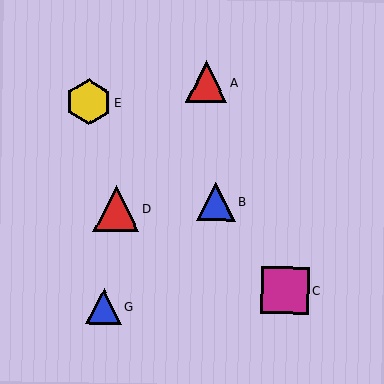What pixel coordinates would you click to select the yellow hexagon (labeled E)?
Click at (89, 102) to select the yellow hexagon E.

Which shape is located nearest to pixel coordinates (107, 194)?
The red triangle (labeled D) at (116, 209) is nearest to that location.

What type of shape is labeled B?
Shape B is a blue triangle.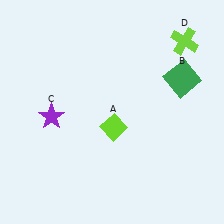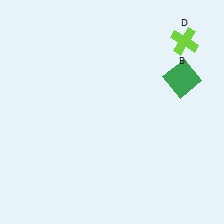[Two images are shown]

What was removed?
The lime diamond (A), the purple star (C) were removed in Image 2.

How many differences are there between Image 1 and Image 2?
There are 2 differences between the two images.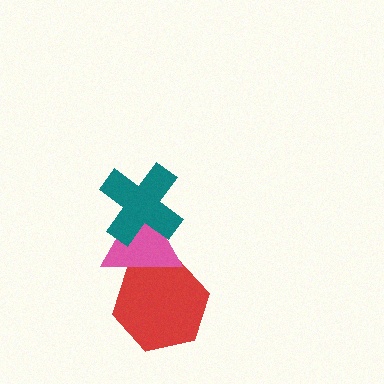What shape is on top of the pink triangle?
The teal cross is on top of the pink triangle.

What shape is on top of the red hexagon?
The pink triangle is on top of the red hexagon.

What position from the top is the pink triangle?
The pink triangle is 2nd from the top.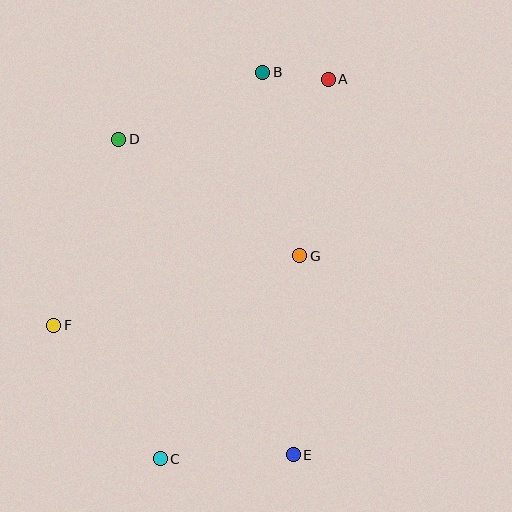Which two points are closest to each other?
Points A and B are closest to each other.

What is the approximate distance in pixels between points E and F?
The distance between E and F is approximately 272 pixels.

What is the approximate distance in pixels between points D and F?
The distance between D and F is approximately 197 pixels.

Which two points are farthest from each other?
Points A and C are farthest from each other.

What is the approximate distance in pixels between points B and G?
The distance between B and G is approximately 187 pixels.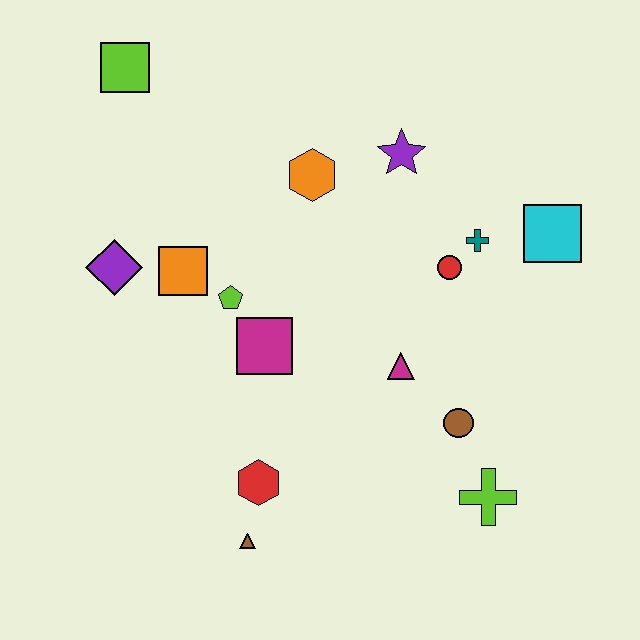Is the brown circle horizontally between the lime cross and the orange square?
Yes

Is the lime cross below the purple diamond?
Yes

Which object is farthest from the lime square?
The lime cross is farthest from the lime square.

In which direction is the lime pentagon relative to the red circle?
The lime pentagon is to the left of the red circle.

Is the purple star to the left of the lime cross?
Yes